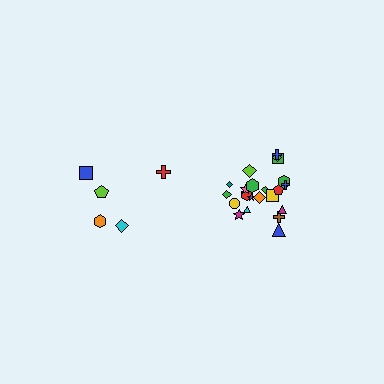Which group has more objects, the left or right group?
The right group.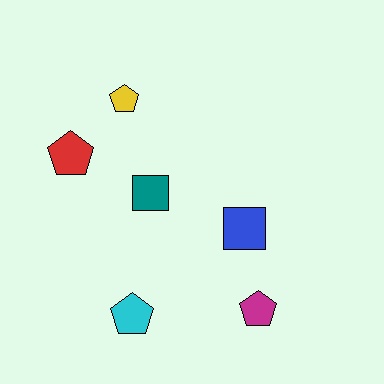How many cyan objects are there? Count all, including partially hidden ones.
There is 1 cyan object.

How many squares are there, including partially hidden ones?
There are 2 squares.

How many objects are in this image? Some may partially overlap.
There are 6 objects.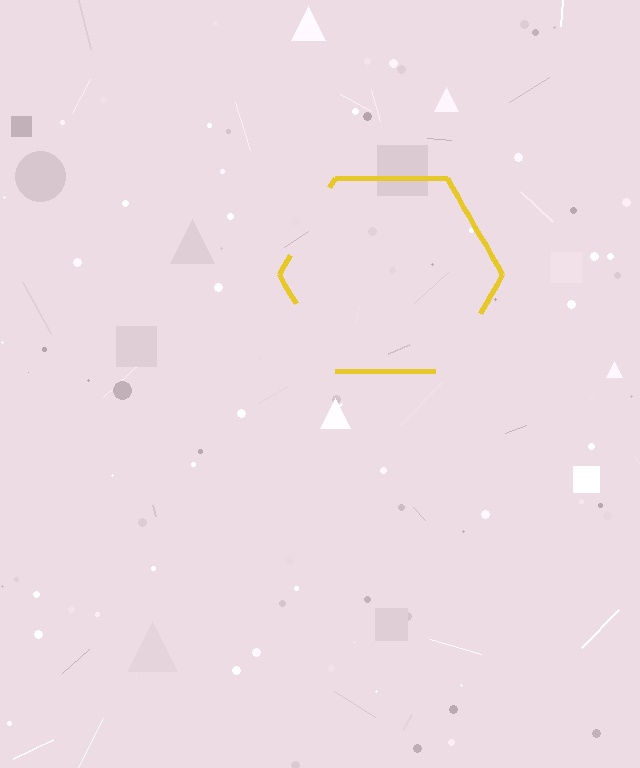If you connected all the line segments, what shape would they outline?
They would outline a hexagon.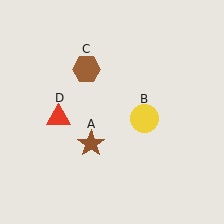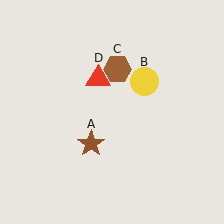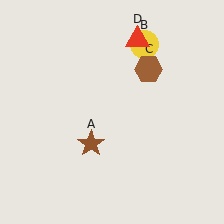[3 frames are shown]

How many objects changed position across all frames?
3 objects changed position: yellow circle (object B), brown hexagon (object C), red triangle (object D).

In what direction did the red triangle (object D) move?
The red triangle (object D) moved up and to the right.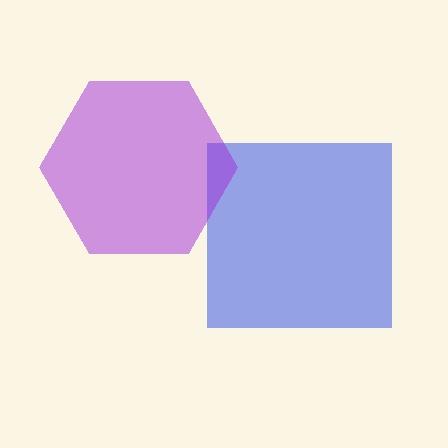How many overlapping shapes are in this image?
There are 2 overlapping shapes in the image.